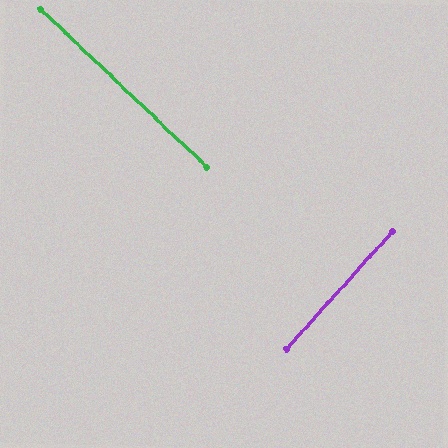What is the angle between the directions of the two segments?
Approximately 89 degrees.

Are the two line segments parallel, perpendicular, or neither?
Perpendicular — they meet at approximately 89°.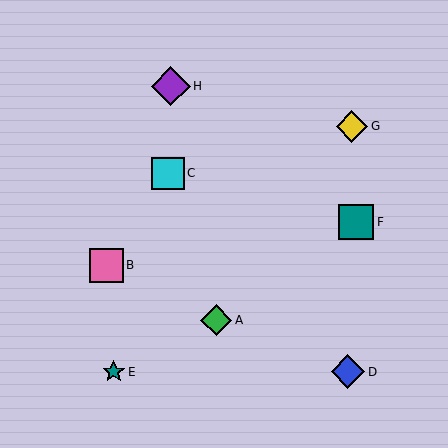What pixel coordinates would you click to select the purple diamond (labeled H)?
Click at (171, 86) to select the purple diamond H.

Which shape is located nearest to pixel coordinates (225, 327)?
The green diamond (labeled A) at (216, 320) is nearest to that location.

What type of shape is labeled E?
Shape E is a teal star.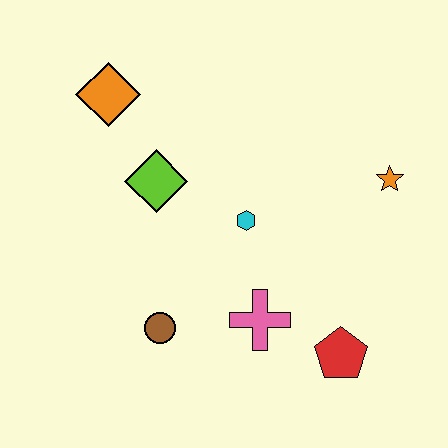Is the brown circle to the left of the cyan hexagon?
Yes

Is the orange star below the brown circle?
No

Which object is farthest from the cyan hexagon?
The orange diamond is farthest from the cyan hexagon.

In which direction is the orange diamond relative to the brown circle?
The orange diamond is above the brown circle.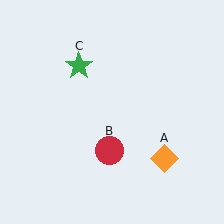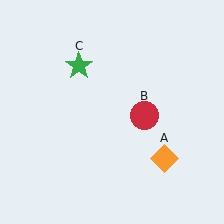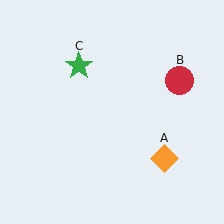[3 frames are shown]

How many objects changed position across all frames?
1 object changed position: red circle (object B).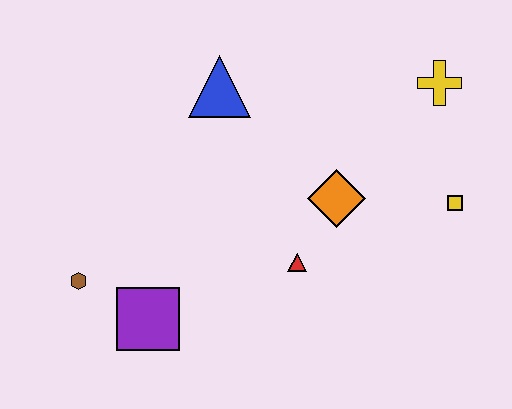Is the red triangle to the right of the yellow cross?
No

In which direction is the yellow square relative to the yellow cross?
The yellow square is below the yellow cross.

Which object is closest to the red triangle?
The orange diamond is closest to the red triangle.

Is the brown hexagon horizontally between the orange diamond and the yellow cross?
No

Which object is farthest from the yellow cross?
The brown hexagon is farthest from the yellow cross.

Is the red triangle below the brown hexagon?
No